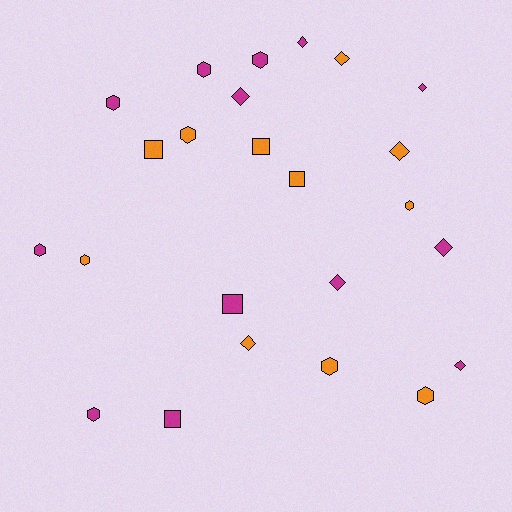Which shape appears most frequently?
Hexagon, with 10 objects.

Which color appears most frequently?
Magenta, with 13 objects.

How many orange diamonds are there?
There are 3 orange diamonds.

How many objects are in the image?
There are 24 objects.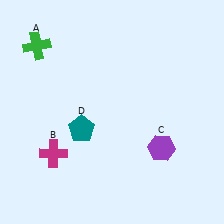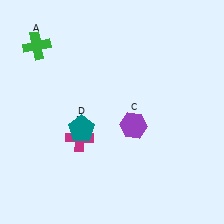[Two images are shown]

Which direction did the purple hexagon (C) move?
The purple hexagon (C) moved left.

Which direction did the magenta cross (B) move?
The magenta cross (B) moved right.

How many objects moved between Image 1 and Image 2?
2 objects moved between the two images.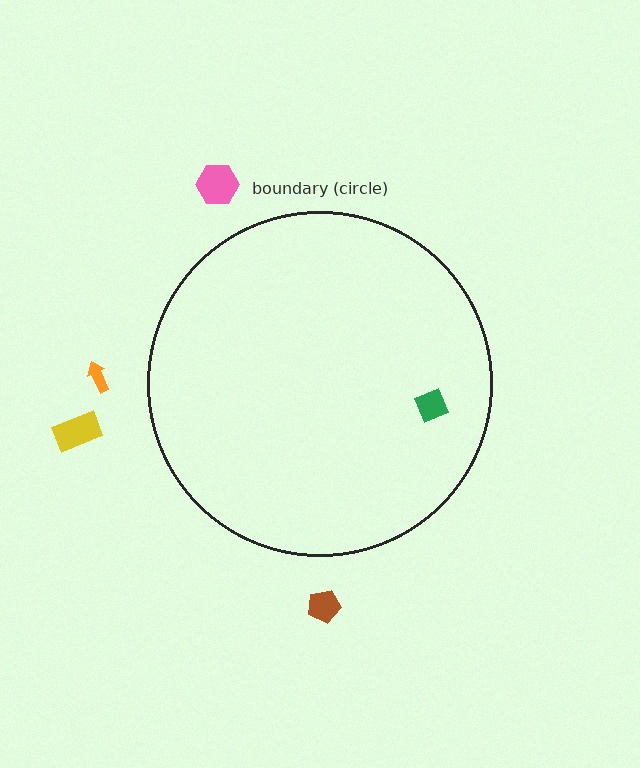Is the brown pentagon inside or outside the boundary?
Outside.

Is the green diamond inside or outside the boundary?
Inside.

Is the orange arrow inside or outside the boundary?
Outside.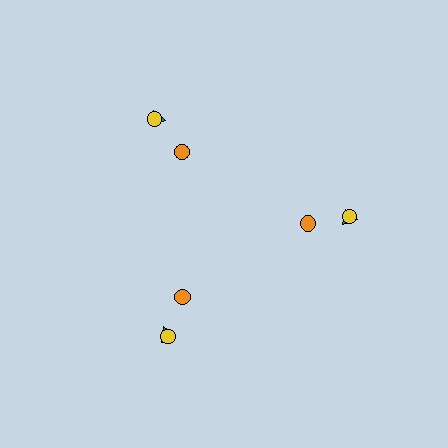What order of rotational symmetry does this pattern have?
This pattern has 3-fold rotational symmetry.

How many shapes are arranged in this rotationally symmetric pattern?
There are 9 shapes, arranged in 3 groups of 3.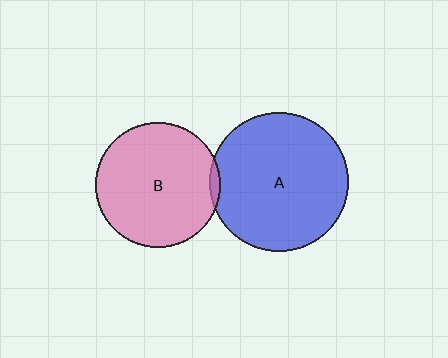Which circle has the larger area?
Circle A (blue).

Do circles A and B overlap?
Yes.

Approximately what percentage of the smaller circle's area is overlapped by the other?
Approximately 5%.